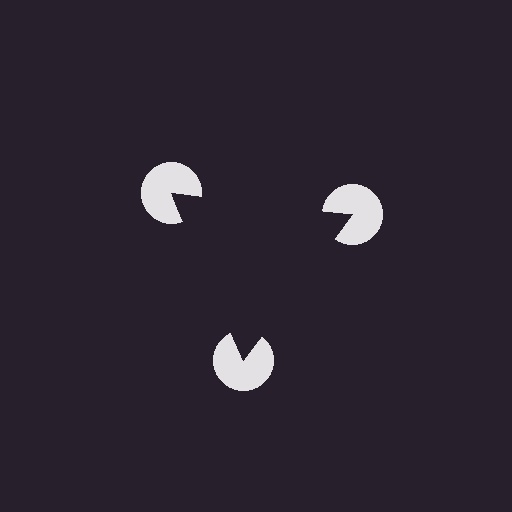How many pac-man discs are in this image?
There are 3 — one at each vertex of the illusory triangle.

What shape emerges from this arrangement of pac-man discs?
An illusory triangle — its edges are inferred from the aligned wedge cuts in the pac-man discs, not physically drawn.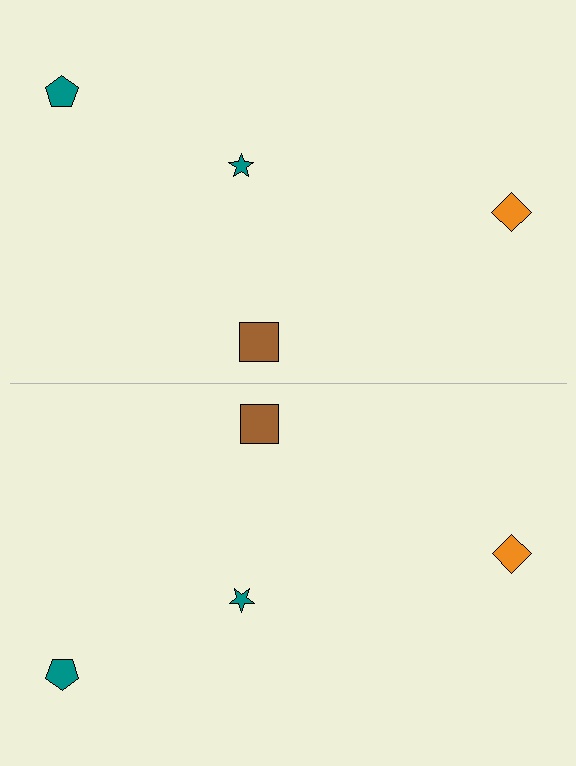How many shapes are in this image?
There are 8 shapes in this image.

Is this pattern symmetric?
Yes, this pattern has bilateral (reflection) symmetry.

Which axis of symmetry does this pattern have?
The pattern has a horizontal axis of symmetry running through the center of the image.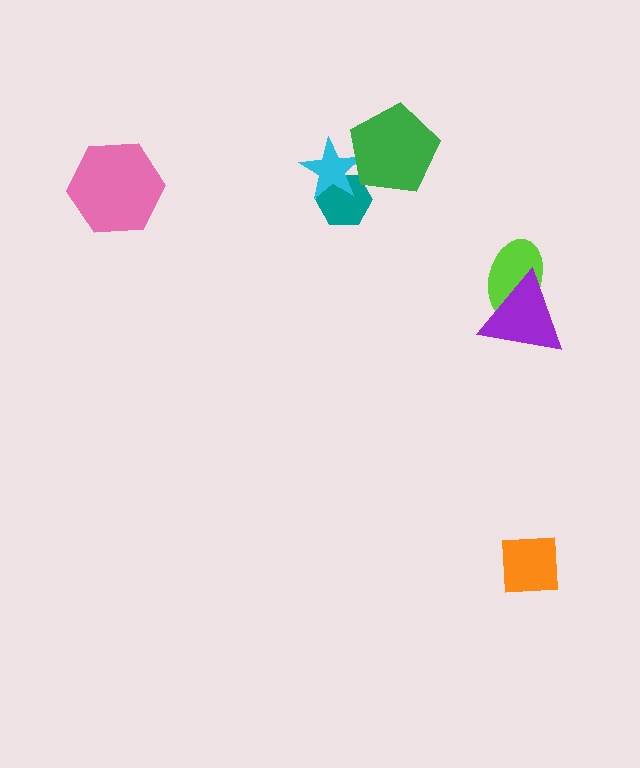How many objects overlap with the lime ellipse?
1 object overlaps with the lime ellipse.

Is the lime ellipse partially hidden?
Yes, it is partially covered by another shape.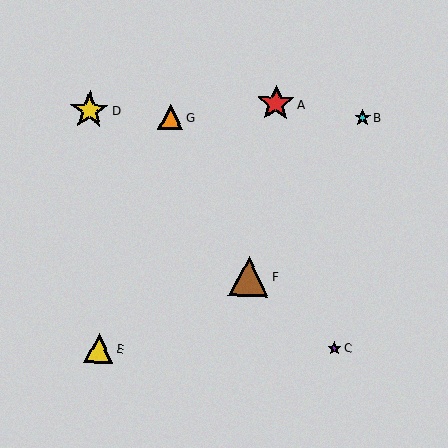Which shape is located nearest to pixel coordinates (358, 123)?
The cyan star (labeled B) at (362, 118) is nearest to that location.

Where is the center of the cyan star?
The center of the cyan star is at (362, 118).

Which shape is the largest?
The brown triangle (labeled F) is the largest.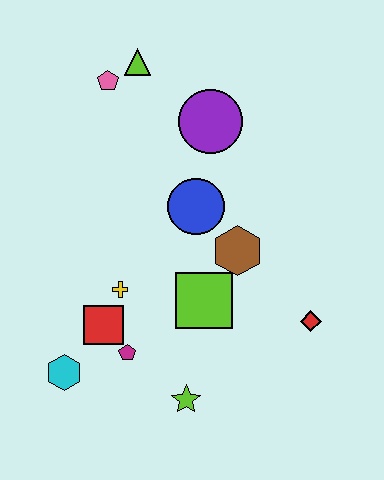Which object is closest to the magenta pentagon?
The red square is closest to the magenta pentagon.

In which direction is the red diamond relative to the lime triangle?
The red diamond is below the lime triangle.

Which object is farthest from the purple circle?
The cyan hexagon is farthest from the purple circle.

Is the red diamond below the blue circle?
Yes